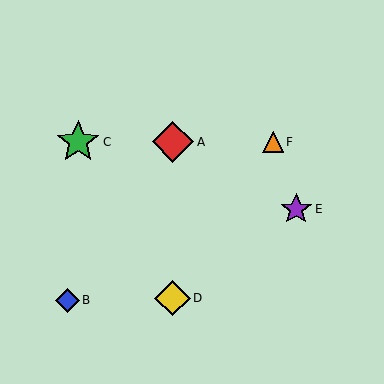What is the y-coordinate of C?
Object C is at y≈142.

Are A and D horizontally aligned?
No, A is at y≈142 and D is at y≈298.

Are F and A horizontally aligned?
Yes, both are at y≈142.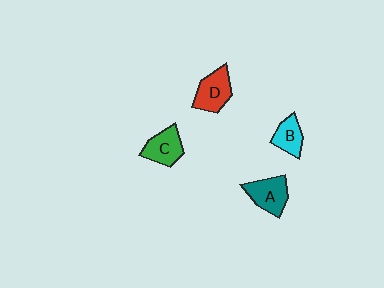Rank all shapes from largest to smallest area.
From largest to smallest: D (red), A (teal), C (green), B (cyan).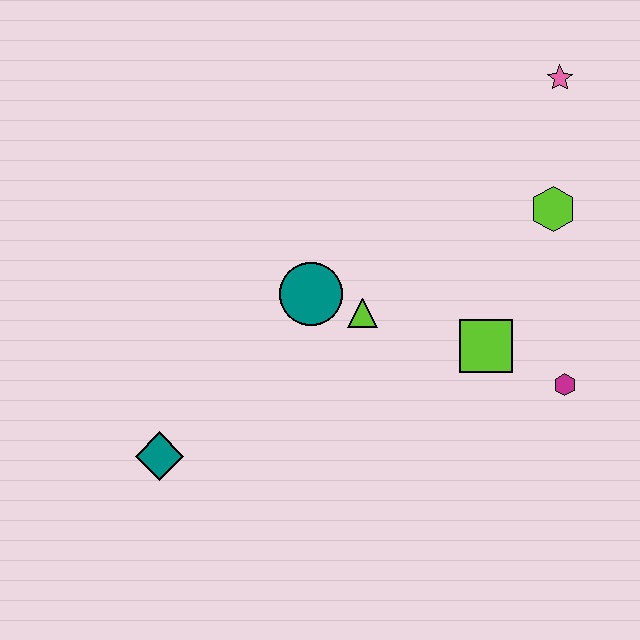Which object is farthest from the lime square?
The teal diamond is farthest from the lime square.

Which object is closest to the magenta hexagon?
The lime square is closest to the magenta hexagon.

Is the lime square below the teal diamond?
No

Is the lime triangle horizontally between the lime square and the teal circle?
Yes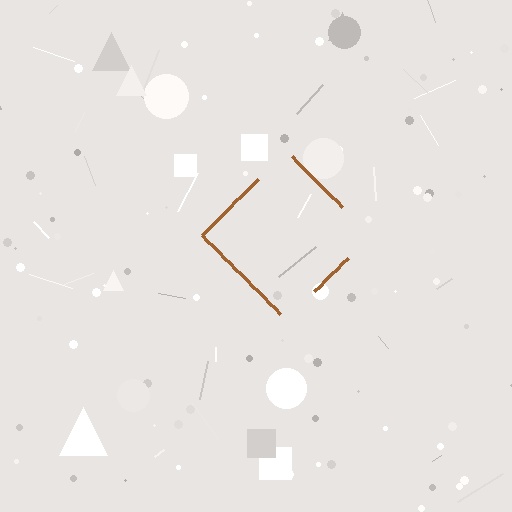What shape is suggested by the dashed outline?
The dashed outline suggests a diamond.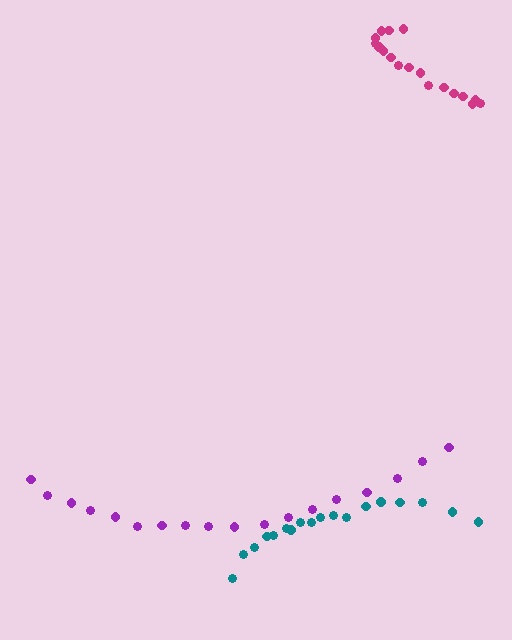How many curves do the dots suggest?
There are 3 distinct paths.